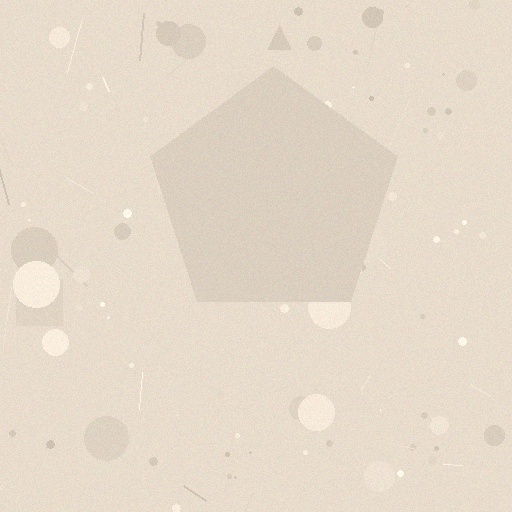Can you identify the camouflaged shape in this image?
The camouflaged shape is a pentagon.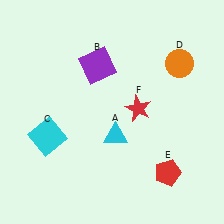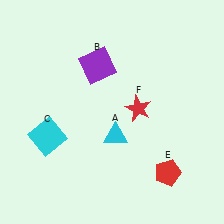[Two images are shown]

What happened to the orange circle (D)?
The orange circle (D) was removed in Image 2. It was in the top-right area of Image 1.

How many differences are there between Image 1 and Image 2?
There is 1 difference between the two images.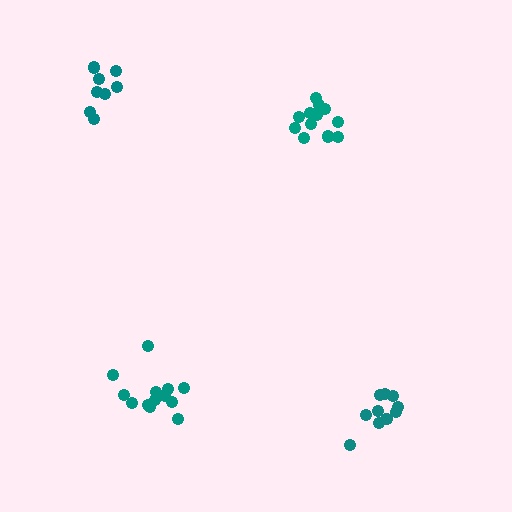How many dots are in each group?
Group 1: 13 dots, Group 2: 8 dots, Group 3: 12 dots, Group 4: 10 dots (43 total).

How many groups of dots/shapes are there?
There are 4 groups.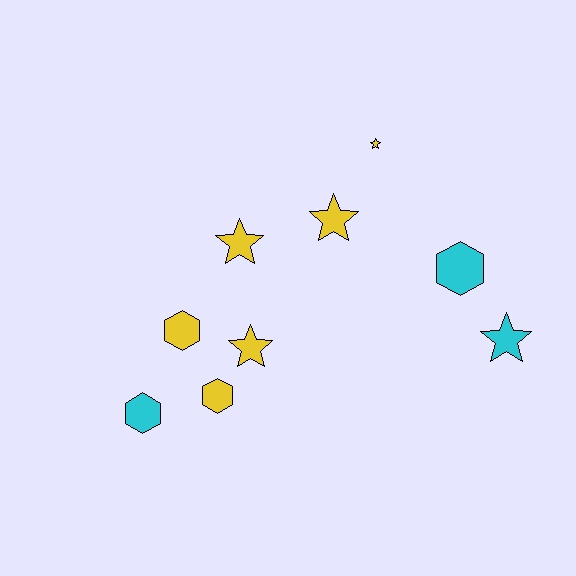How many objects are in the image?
There are 9 objects.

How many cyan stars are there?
There is 1 cyan star.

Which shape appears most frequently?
Star, with 5 objects.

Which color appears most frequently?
Yellow, with 6 objects.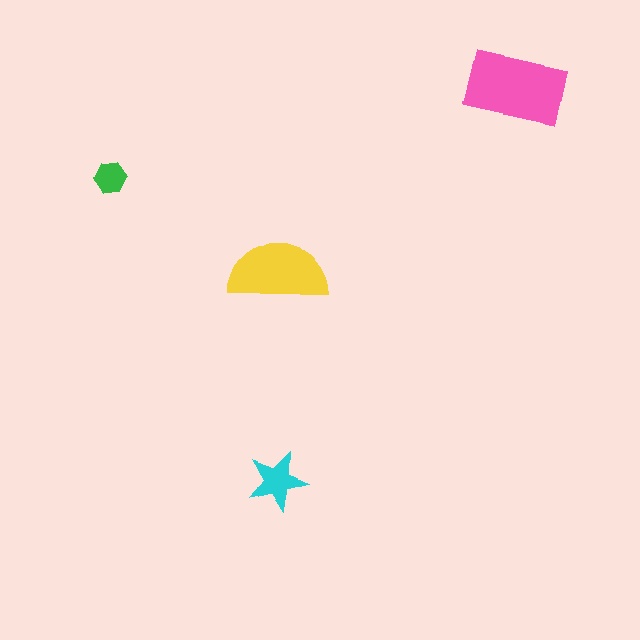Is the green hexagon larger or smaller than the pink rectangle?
Smaller.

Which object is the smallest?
The green hexagon.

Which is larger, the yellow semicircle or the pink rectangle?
The pink rectangle.